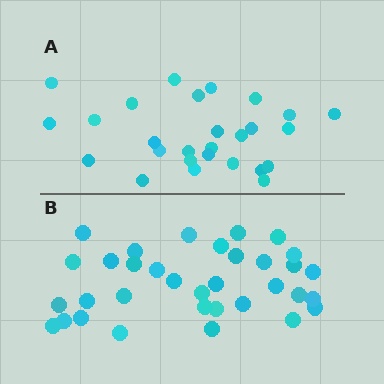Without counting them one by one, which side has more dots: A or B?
Region B (the bottom region) has more dots.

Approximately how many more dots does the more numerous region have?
Region B has roughly 8 or so more dots than region A.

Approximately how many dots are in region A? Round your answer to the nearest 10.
About 30 dots. (The exact count is 27, which rounds to 30.)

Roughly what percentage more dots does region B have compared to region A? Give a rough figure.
About 25% more.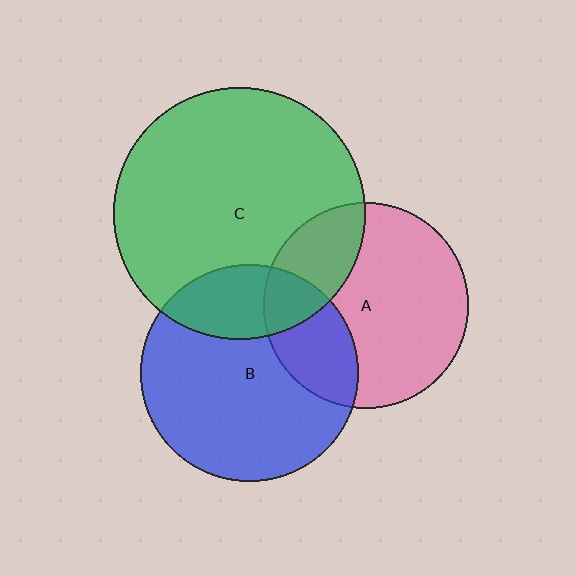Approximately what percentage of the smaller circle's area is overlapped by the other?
Approximately 25%.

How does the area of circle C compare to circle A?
Approximately 1.5 times.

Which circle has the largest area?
Circle C (green).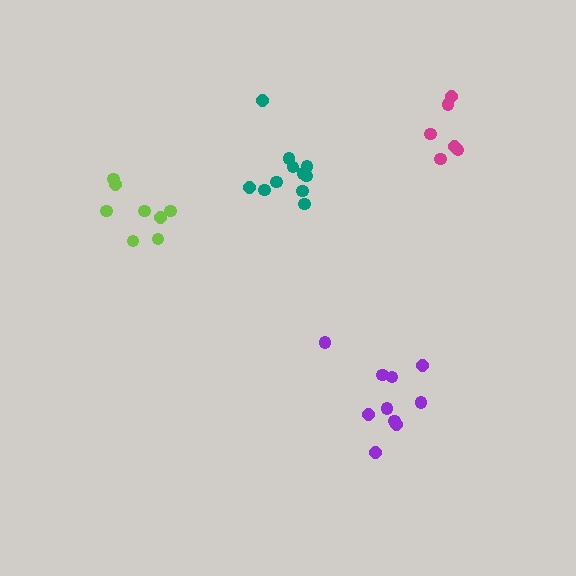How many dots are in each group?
Group 1: 10 dots, Group 2: 8 dots, Group 3: 11 dots, Group 4: 6 dots (35 total).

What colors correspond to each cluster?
The clusters are colored: purple, lime, teal, magenta.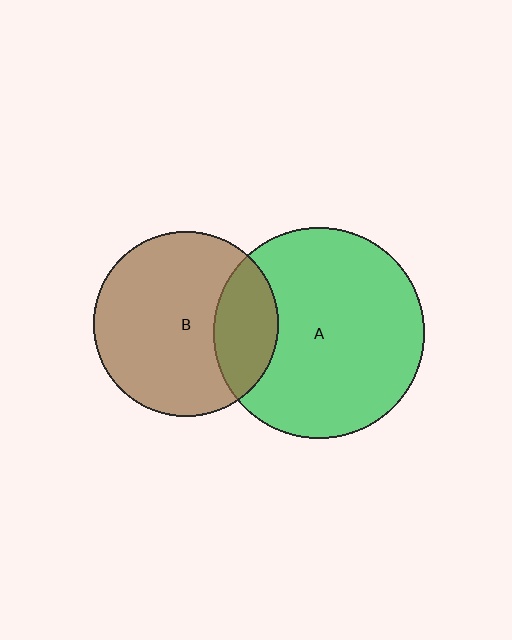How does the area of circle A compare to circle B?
Approximately 1.3 times.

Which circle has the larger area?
Circle A (green).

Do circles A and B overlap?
Yes.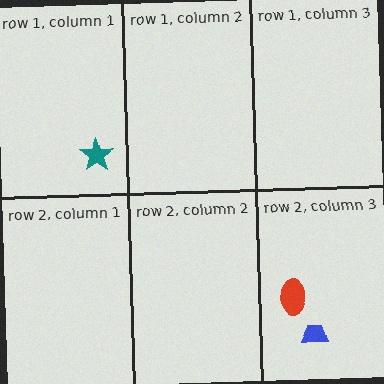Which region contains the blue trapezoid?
The row 2, column 3 region.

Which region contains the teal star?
The row 1, column 1 region.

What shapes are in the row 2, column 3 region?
The blue trapezoid, the red ellipse.